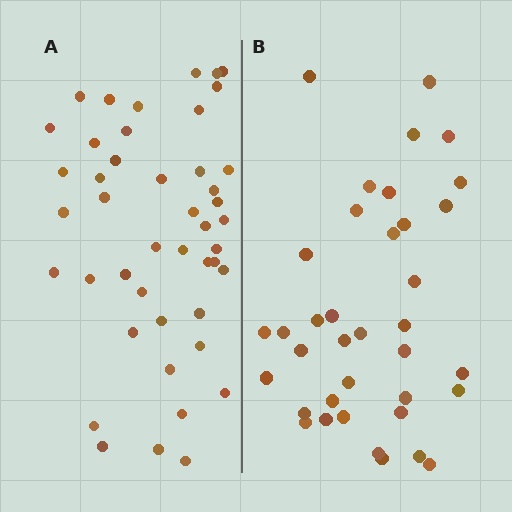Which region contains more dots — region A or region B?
Region A (the left region) has more dots.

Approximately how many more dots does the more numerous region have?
Region A has roughly 8 or so more dots than region B.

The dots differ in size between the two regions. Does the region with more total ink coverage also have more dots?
No. Region B has more total ink coverage because its dots are larger, but region A actually contains more individual dots. Total area can be misleading — the number of items is what matters here.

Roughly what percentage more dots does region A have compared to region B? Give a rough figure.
About 20% more.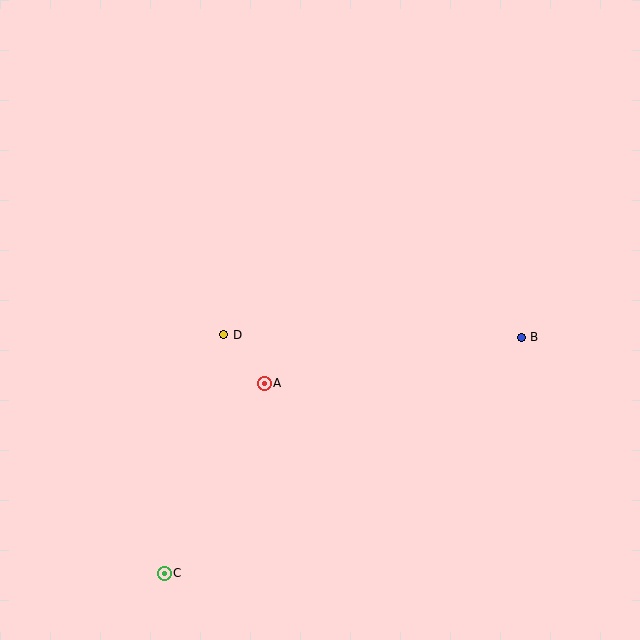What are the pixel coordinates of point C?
Point C is at (164, 573).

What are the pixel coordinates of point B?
Point B is at (521, 337).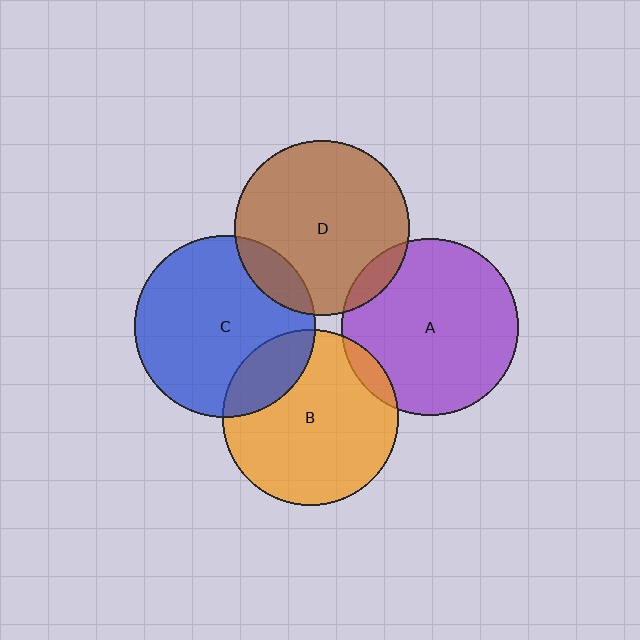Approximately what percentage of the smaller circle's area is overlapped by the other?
Approximately 20%.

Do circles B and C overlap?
Yes.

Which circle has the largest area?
Circle C (blue).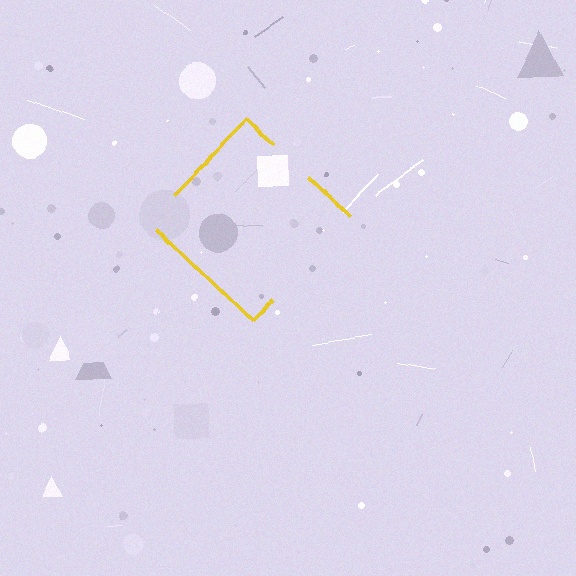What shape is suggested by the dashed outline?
The dashed outline suggests a diamond.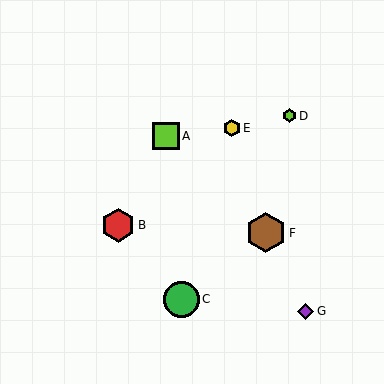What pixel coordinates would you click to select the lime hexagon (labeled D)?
Click at (290, 116) to select the lime hexagon D.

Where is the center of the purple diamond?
The center of the purple diamond is at (306, 311).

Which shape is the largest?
The brown hexagon (labeled F) is the largest.